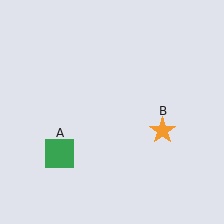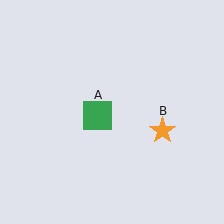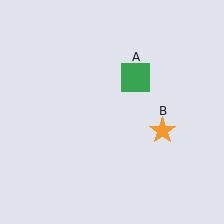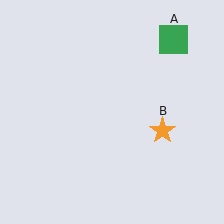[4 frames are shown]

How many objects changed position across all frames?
1 object changed position: green square (object A).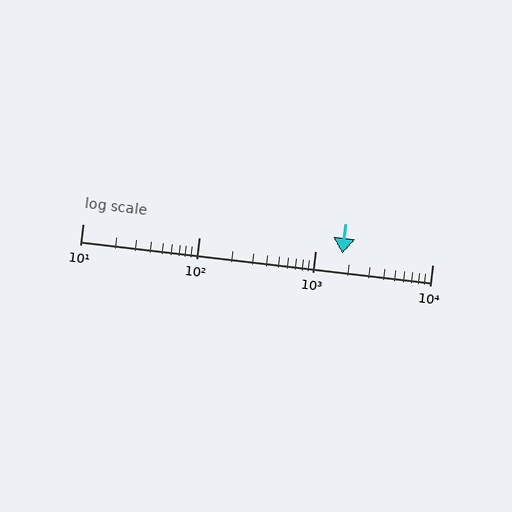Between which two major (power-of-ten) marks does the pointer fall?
The pointer is between 1000 and 10000.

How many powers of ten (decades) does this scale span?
The scale spans 3 decades, from 10 to 10000.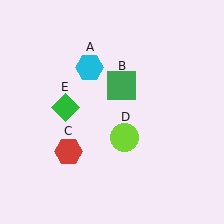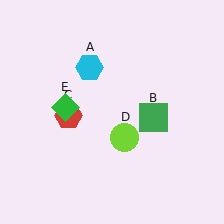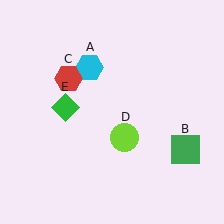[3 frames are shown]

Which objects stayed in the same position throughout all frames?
Cyan hexagon (object A) and lime circle (object D) and green diamond (object E) remained stationary.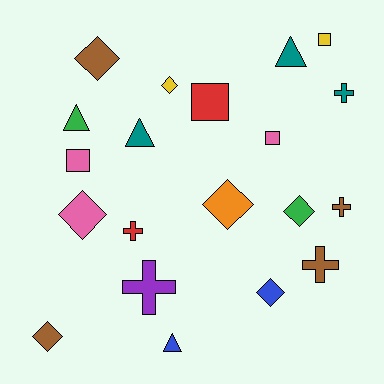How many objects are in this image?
There are 20 objects.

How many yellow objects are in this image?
There are 2 yellow objects.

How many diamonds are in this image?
There are 7 diamonds.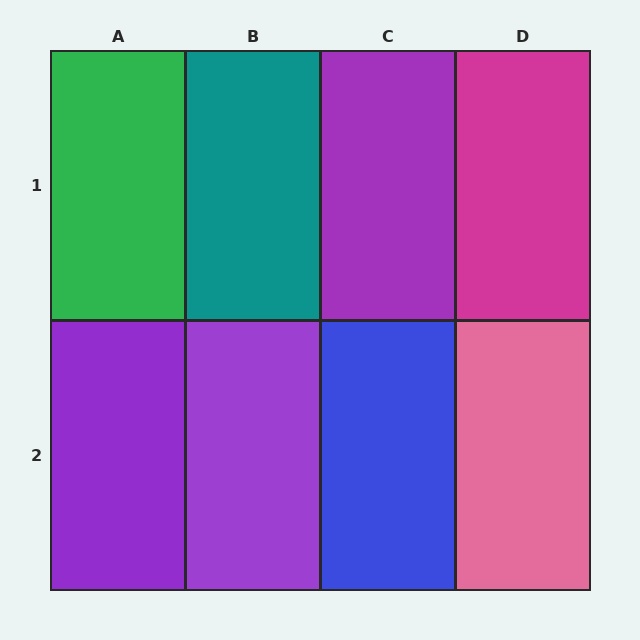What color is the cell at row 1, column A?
Green.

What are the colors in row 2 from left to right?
Purple, purple, blue, pink.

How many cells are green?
1 cell is green.